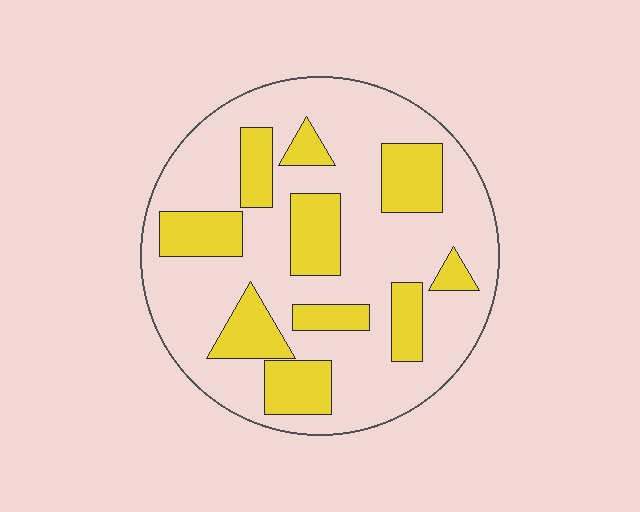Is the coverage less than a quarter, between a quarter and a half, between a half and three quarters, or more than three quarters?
Between a quarter and a half.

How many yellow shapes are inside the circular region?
10.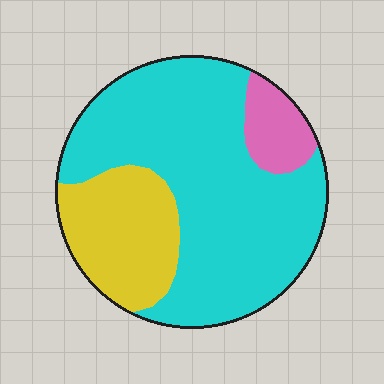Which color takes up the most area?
Cyan, at roughly 70%.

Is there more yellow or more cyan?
Cyan.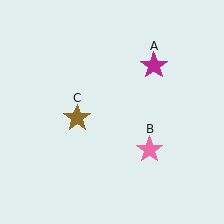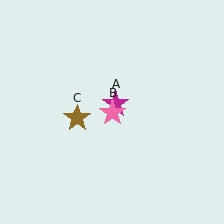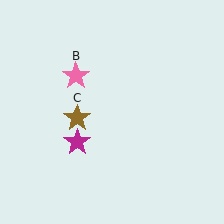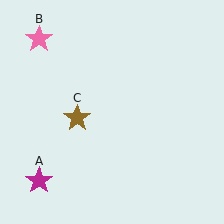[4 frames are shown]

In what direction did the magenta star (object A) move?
The magenta star (object A) moved down and to the left.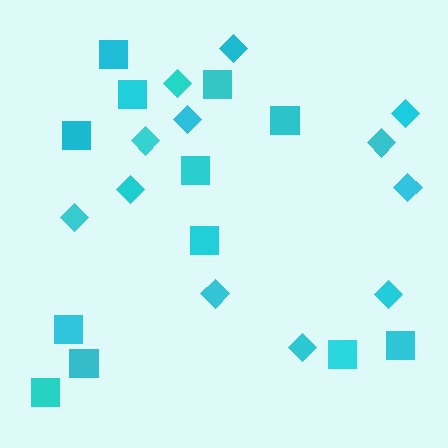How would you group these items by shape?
There are 2 groups: one group of squares (12) and one group of diamonds (12).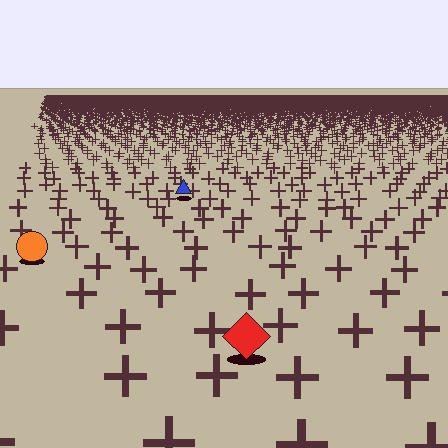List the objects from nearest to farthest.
From nearest to farthest: the red diamond, the orange circle, the blue triangle.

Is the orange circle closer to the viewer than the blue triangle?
Yes. The orange circle is closer — you can tell from the texture gradient: the ground texture is coarser near it.